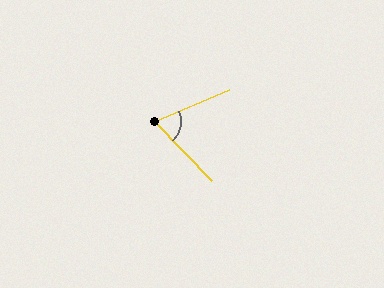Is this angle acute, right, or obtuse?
It is acute.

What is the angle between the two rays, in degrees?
Approximately 69 degrees.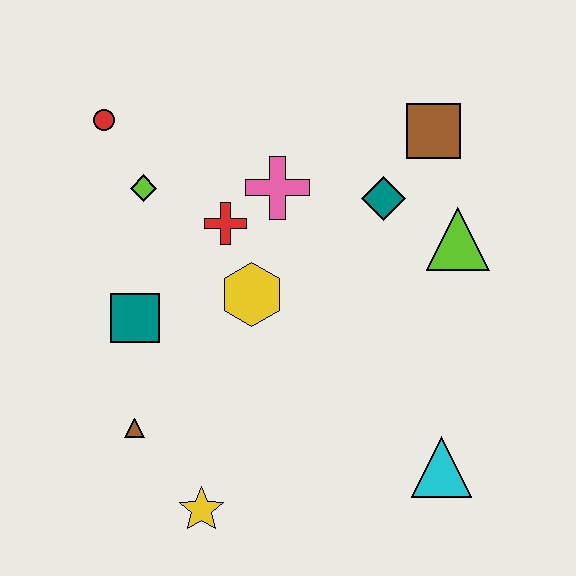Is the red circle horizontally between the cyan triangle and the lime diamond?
No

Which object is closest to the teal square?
The brown triangle is closest to the teal square.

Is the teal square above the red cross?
No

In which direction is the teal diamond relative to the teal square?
The teal diamond is to the right of the teal square.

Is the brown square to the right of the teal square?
Yes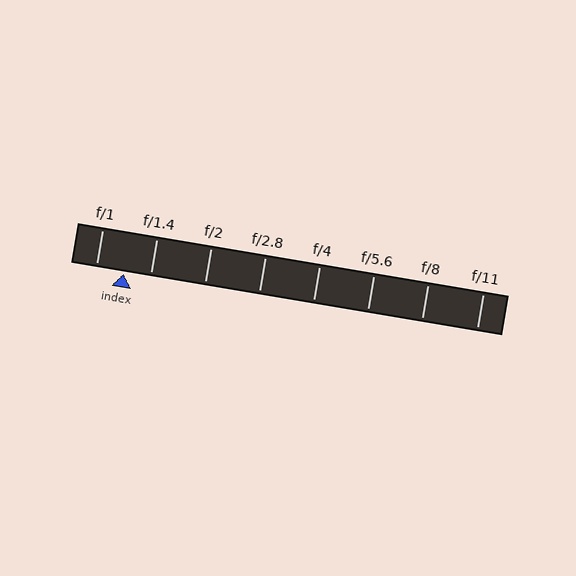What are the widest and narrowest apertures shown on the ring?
The widest aperture shown is f/1 and the narrowest is f/11.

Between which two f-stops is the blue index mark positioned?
The index mark is between f/1 and f/1.4.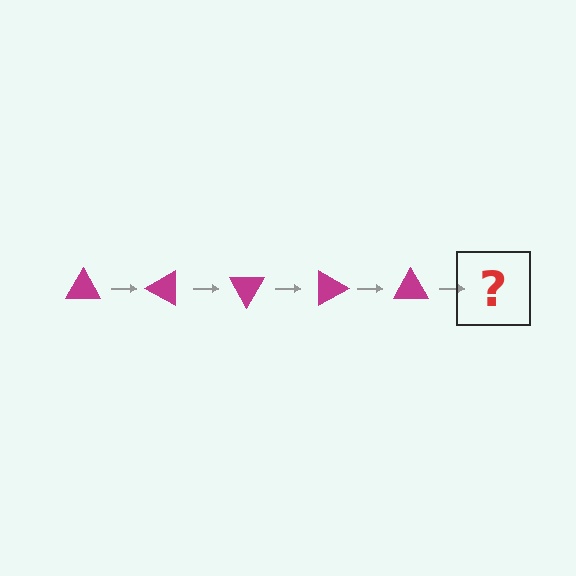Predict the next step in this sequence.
The next step is a magenta triangle rotated 150 degrees.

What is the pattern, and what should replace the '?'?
The pattern is that the triangle rotates 30 degrees each step. The '?' should be a magenta triangle rotated 150 degrees.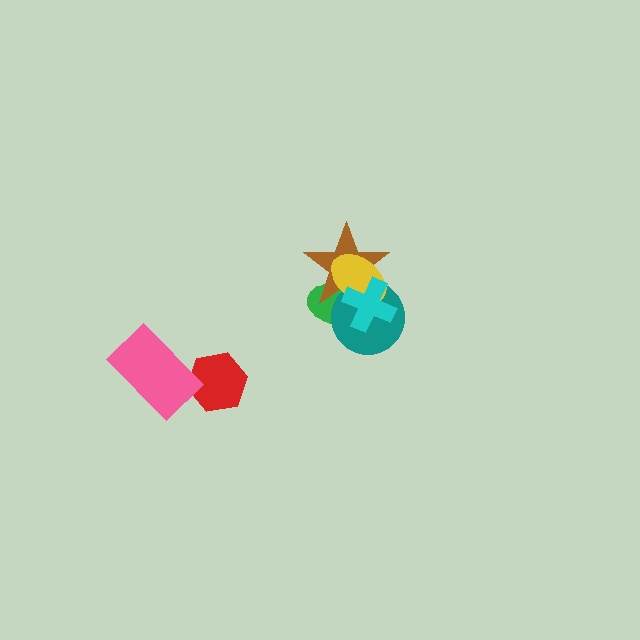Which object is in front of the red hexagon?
The pink rectangle is in front of the red hexagon.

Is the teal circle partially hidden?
Yes, it is partially covered by another shape.